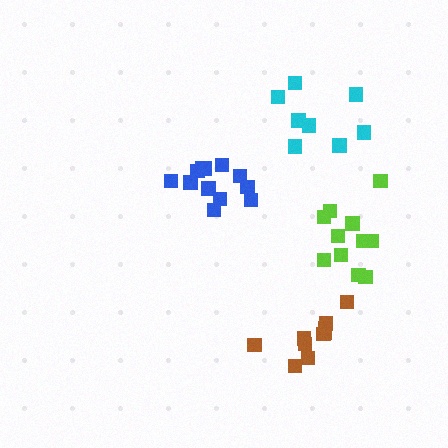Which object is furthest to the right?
The lime cluster is rightmost.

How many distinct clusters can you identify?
There are 4 distinct clusters.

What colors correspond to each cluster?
The clusters are colored: blue, cyan, brown, lime.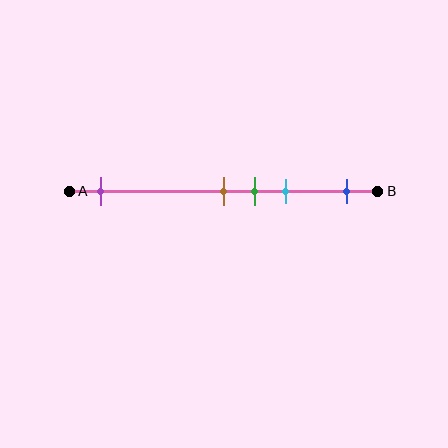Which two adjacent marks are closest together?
The brown and green marks are the closest adjacent pair.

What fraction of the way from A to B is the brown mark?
The brown mark is approximately 50% (0.5) of the way from A to B.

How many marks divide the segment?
There are 5 marks dividing the segment.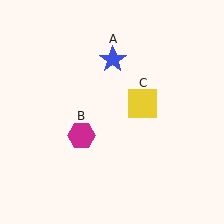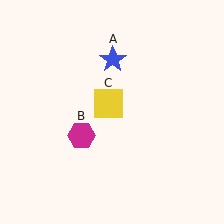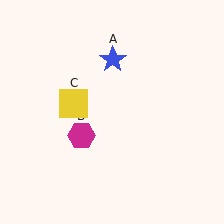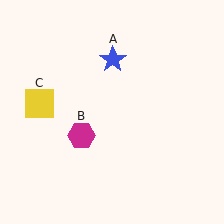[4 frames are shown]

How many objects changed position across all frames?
1 object changed position: yellow square (object C).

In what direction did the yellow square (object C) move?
The yellow square (object C) moved left.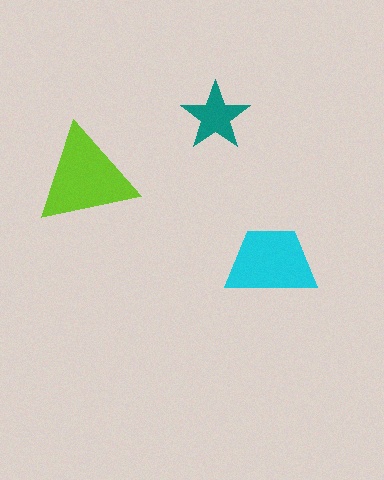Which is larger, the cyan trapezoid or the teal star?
The cyan trapezoid.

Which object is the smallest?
The teal star.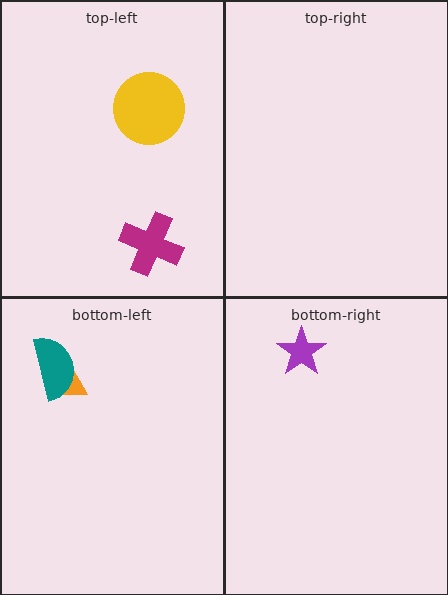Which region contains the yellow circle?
The top-left region.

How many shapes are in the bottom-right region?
1.